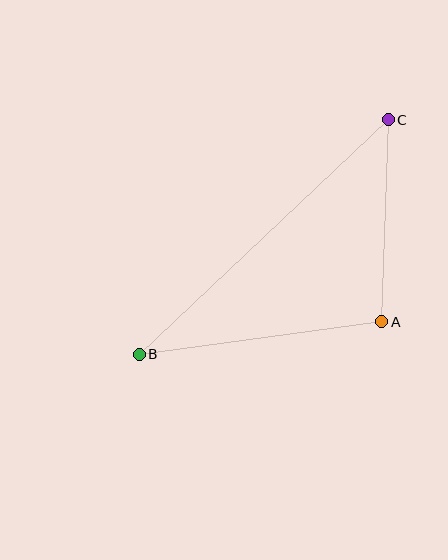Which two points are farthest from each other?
Points B and C are farthest from each other.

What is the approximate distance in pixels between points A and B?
The distance between A and B is approximately 245 pixels.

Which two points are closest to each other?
Points A and C are closest to each other.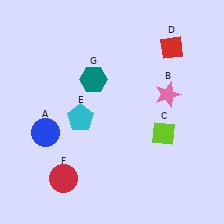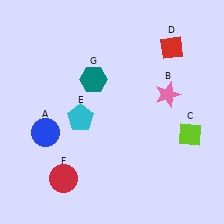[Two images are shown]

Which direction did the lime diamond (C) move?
The lime diamond (C) moved right.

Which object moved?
The lime diamond (C) moved right.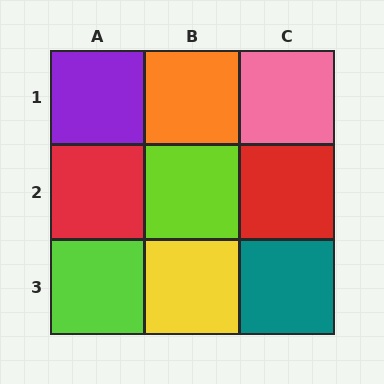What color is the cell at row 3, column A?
Lime.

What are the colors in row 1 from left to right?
Purple, orange, pink.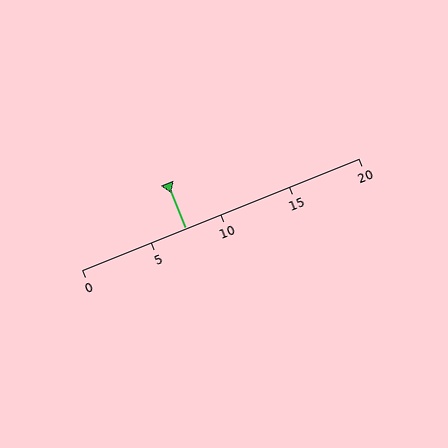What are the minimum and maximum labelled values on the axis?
The axis runs from 0 to 20.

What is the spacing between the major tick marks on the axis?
The major ticks are spaced 5 apart.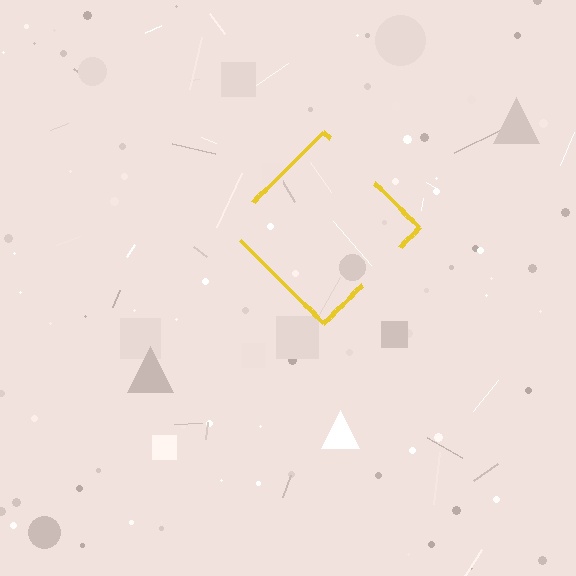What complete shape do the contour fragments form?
The contour fragments form a diamond.